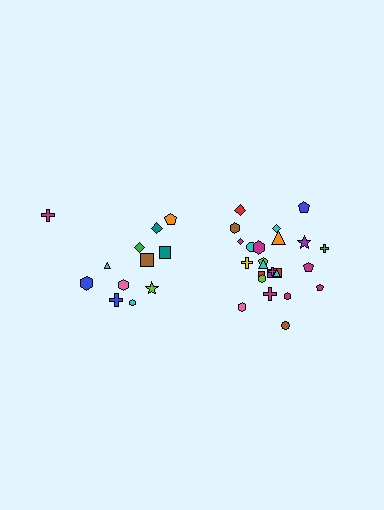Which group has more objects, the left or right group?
The right group.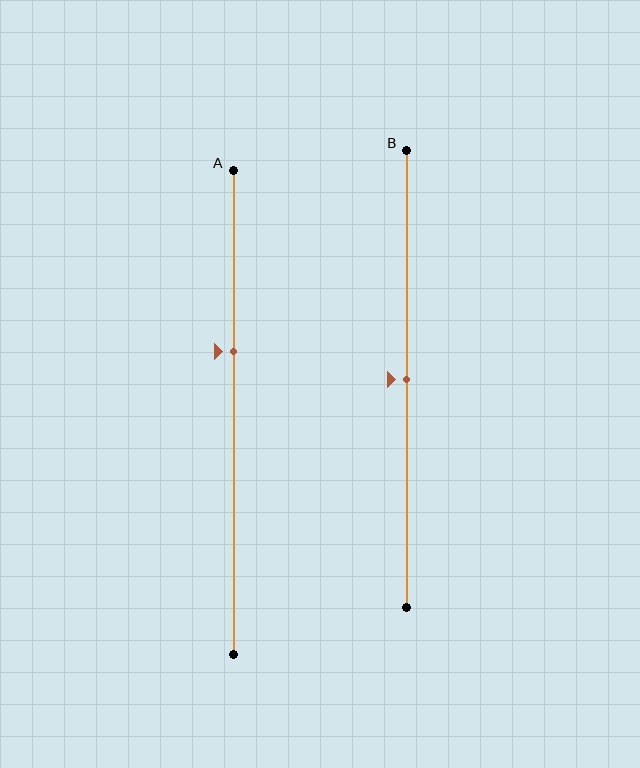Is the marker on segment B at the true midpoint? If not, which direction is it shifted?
Yes, the marker on segment B is at the true midpoint.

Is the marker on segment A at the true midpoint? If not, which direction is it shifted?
No, the marker on segment A is shifted upward by about 13% of the segment length.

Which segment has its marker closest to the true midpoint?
Segment B has its marker closest to the true midpoint.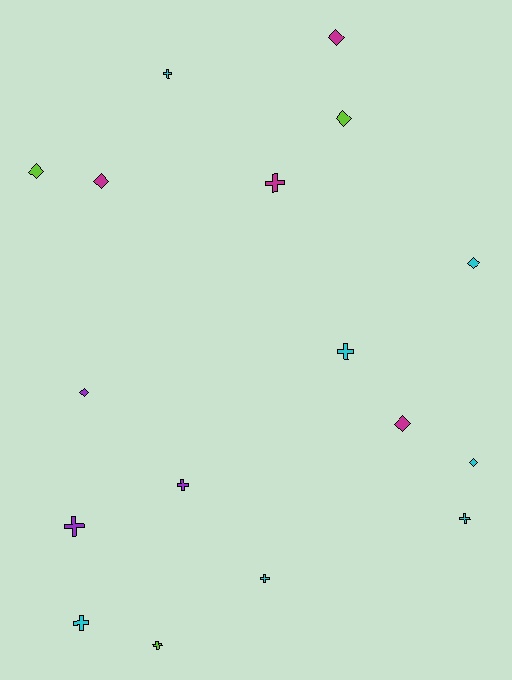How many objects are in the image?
There are 17 objects.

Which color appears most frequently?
Cyan, with 7 objects.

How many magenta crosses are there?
There is 1 magenta cross.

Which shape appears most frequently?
Cross, with 9 objects.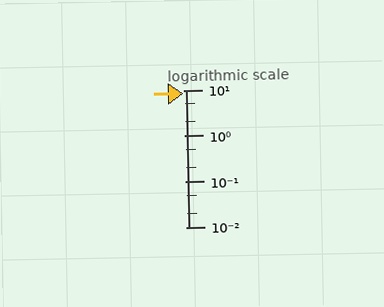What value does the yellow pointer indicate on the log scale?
The pointer indicates approximately 8.3.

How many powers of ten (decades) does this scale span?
The scale spans 3 decades, from 0.01 to 10.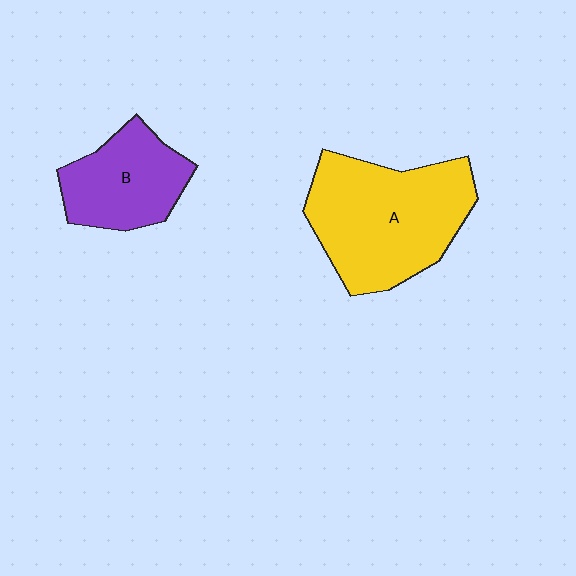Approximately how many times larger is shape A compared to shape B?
Approximately 1.7 times.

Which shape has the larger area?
Shape A (yellow).